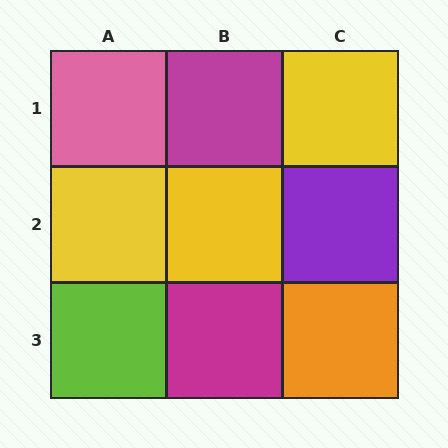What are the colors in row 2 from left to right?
Yellow, yellow, purple.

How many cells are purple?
1 cell is purple.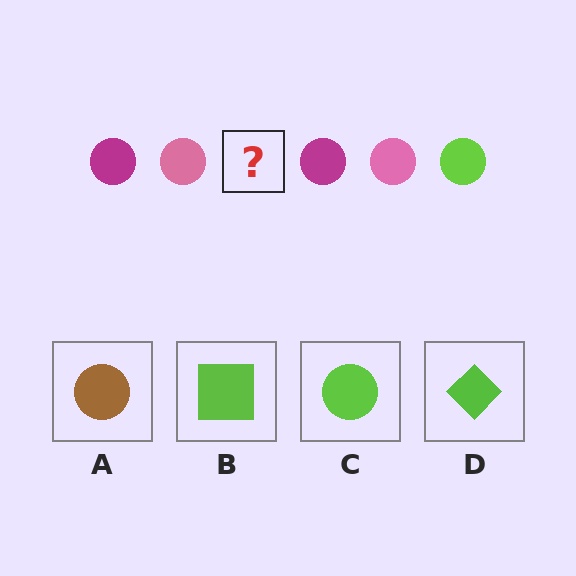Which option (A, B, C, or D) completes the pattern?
C.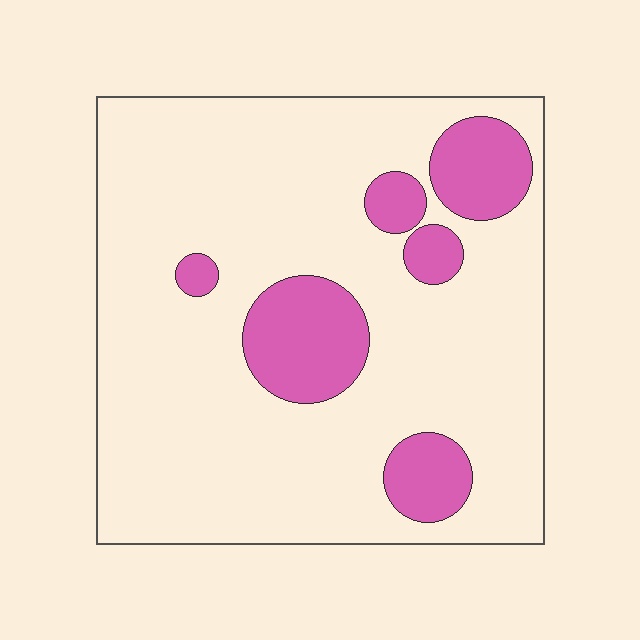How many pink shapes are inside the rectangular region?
6.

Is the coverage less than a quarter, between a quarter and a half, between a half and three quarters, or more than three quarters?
Less than a quarter.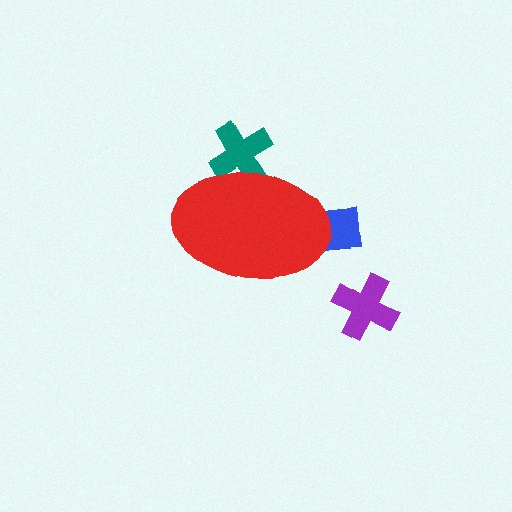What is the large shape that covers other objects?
A red ellipse.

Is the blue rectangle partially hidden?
Yes, the blue rectangle is partially hidden behind the red ellipse.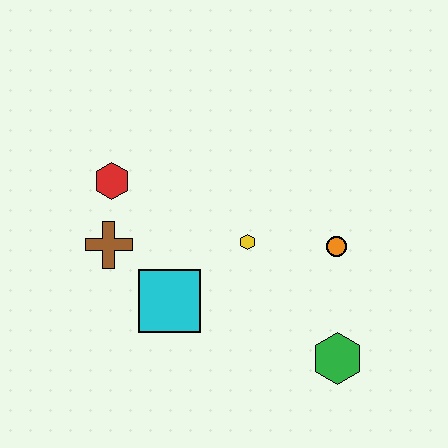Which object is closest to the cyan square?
The brown cross is closest to the cyan square.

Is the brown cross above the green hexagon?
Yes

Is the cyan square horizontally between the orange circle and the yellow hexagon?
No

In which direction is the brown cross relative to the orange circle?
The brown cross is to the left of the orange circle.